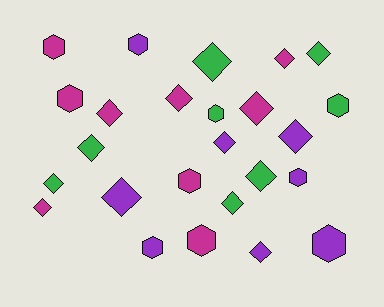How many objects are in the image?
There are 25 objects.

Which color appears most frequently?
Magenta, with 9 objects.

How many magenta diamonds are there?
There are 5 magenta diamonds.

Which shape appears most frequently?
Diamond, with 15 objects.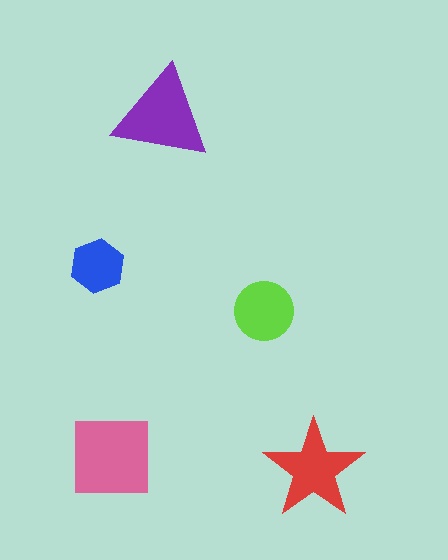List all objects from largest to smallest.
The pink square, the purple triangle, the red star, the lime circle, the blue hexagon.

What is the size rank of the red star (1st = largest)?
3rd.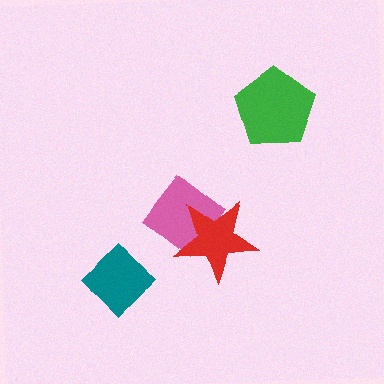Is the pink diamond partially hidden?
Yes, it is partially covered by another shape.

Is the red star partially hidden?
No, no other shape covers it.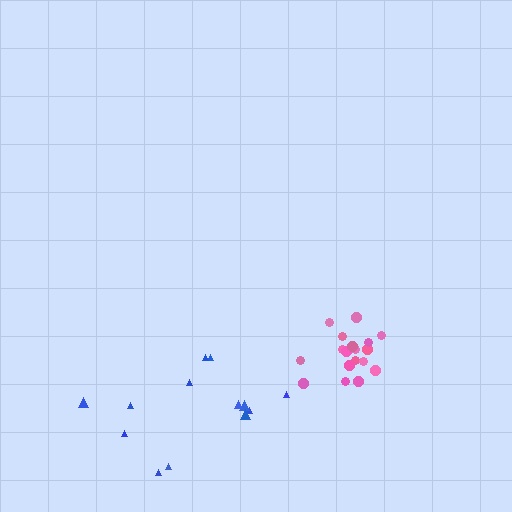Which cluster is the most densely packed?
Pink.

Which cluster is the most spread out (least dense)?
Blue.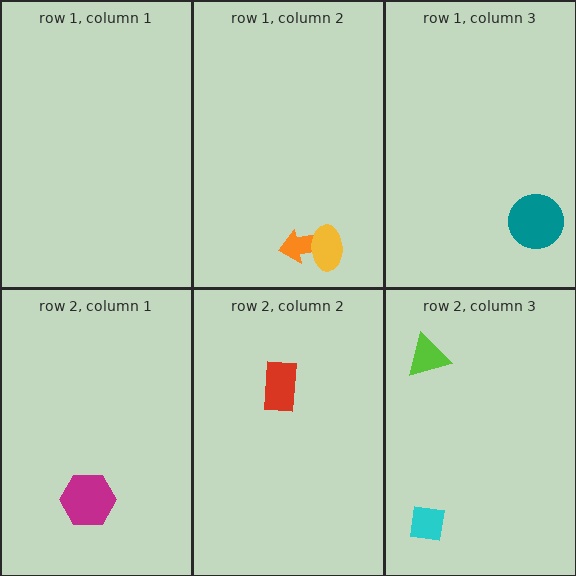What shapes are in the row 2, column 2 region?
The red rectangle.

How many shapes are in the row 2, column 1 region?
1.